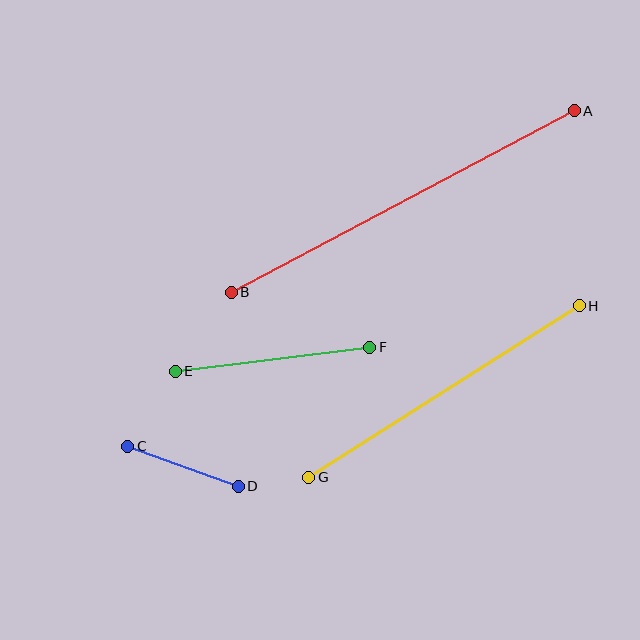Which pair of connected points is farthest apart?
Points A and B are farthest apart.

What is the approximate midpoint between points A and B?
The midpoint is at approximately (403, 201) pixels.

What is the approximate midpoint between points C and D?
The midpoint is at approximately (183, 466) pixels.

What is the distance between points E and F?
The distance is approximately 196 pixels.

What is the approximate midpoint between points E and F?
The midpoint is at approximately (272, 359) pixels.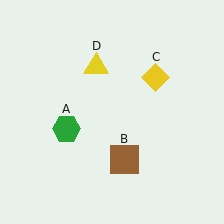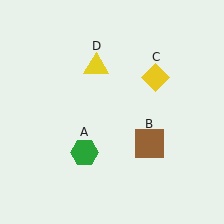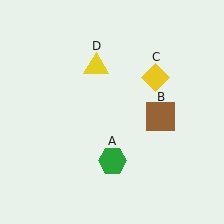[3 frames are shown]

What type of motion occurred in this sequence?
The green hexagon (object A), brown square (object B) rotated counterclockwise around the center of the scene.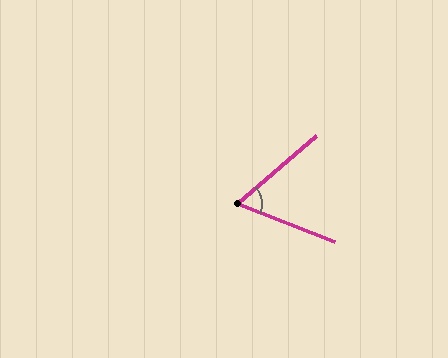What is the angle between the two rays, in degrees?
Approximately 63 degrees.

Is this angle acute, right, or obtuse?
It is acute.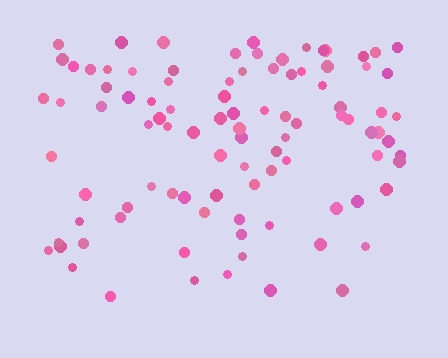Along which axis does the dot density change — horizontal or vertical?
Vertical.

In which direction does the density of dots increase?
From bottom to top, with the top side densest.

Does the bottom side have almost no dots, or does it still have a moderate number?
Still a moderate number, just noticeably fewer than the top.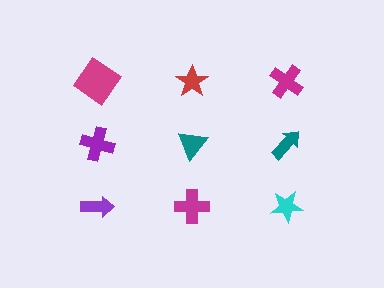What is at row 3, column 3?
A cyan star.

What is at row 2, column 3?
A teal arrow.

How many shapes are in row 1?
3 shapes.